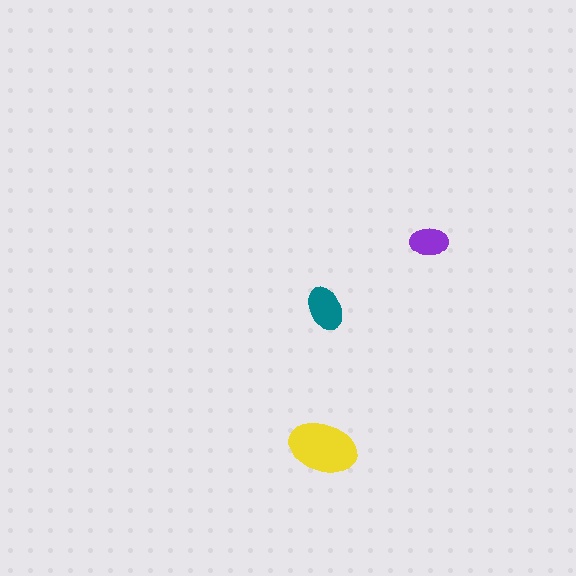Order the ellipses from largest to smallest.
the yellow one, the teal one, the purple one.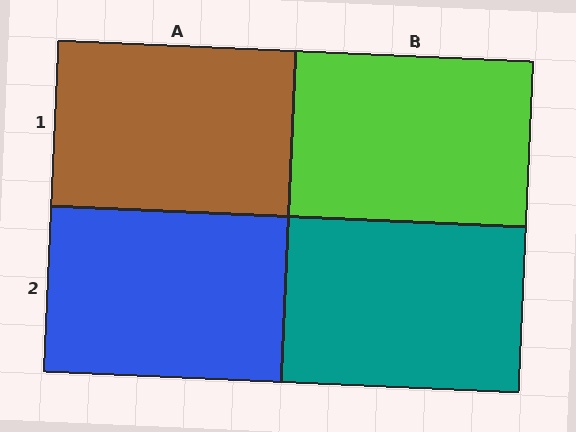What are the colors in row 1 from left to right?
Brown, lime.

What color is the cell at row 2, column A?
Blue.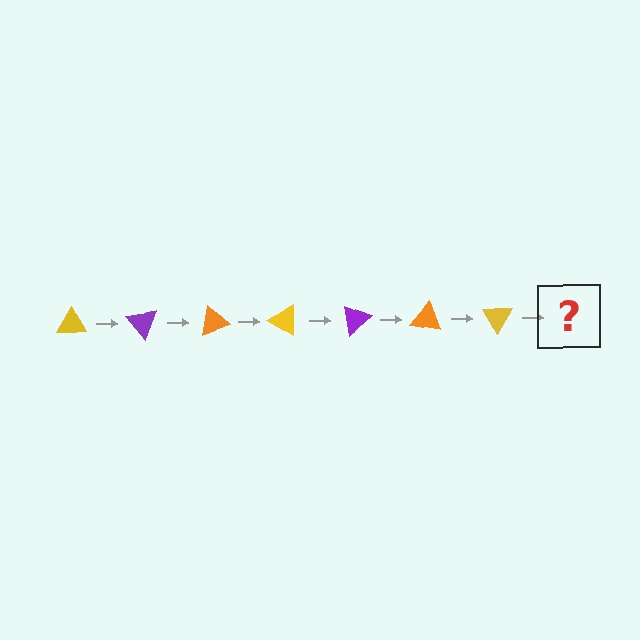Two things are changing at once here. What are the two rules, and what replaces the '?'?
The two rules are that it rotates 50 degrees each step and the color cycles through yellow, purple, and orange. The '?' should be a purple triangle, rotated 350 degrees from the start.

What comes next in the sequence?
The next element should be a purple triangle, rotated 350 degrees from the start.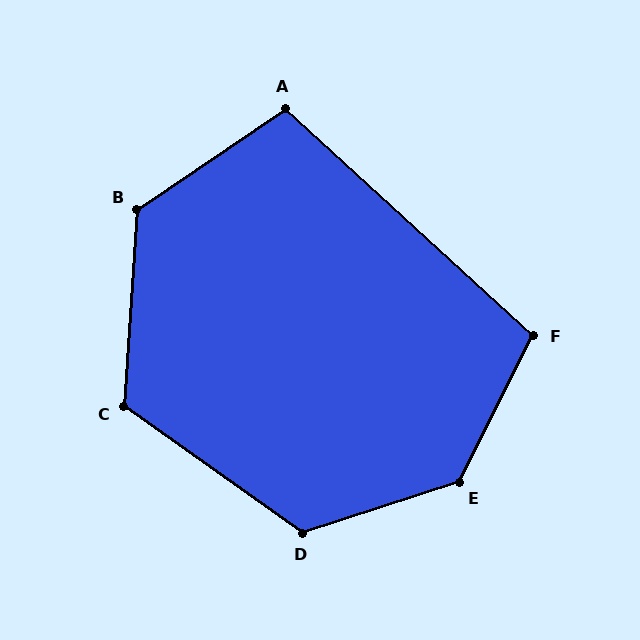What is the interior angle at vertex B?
Approximately 128 degrees (obtuse).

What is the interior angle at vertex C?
Approximately 122 degrees (obtuse).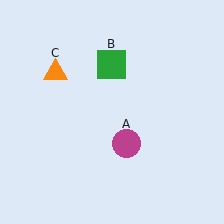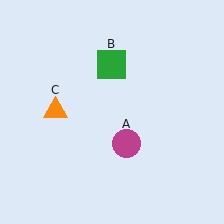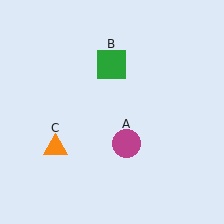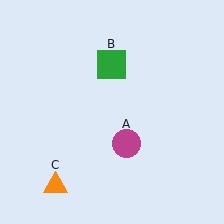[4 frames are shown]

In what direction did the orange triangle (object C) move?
The orange triangle (object C) moved down.